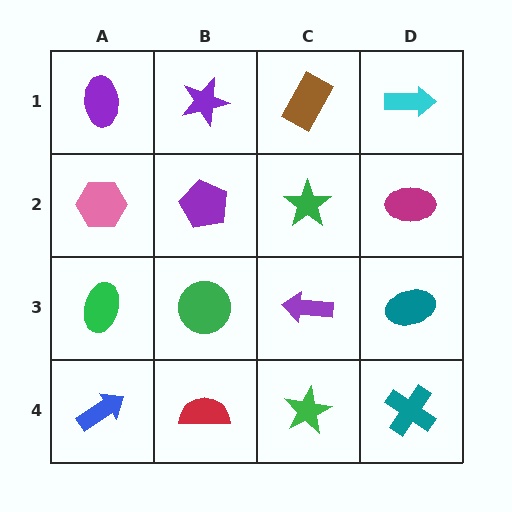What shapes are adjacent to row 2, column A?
A purple ellipse (row 1, column A), a green ellipse (row 3, column A), a purple pentagon (row 2, column B).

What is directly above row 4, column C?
A purple arrow.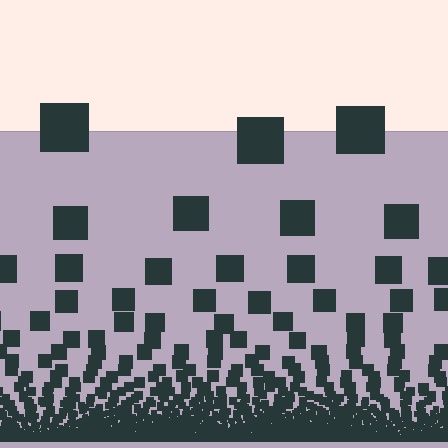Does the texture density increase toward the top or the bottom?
Density increases toward the bottom.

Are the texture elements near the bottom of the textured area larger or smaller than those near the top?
Smaller. The gradient is inverted — elements near the bottom are smaller and denser.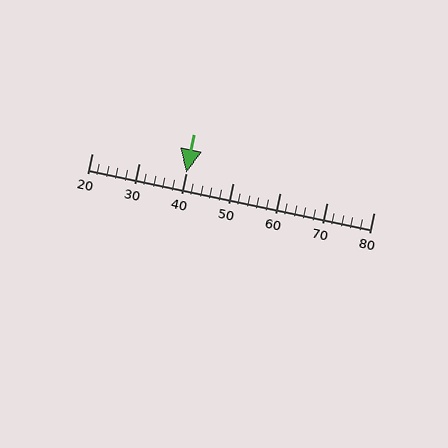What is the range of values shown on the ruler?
The ruler shows values from 20 to 80.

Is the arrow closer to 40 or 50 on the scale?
The arrow is closer to 40.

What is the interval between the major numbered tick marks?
The major tick marks are spaced 10 units apart.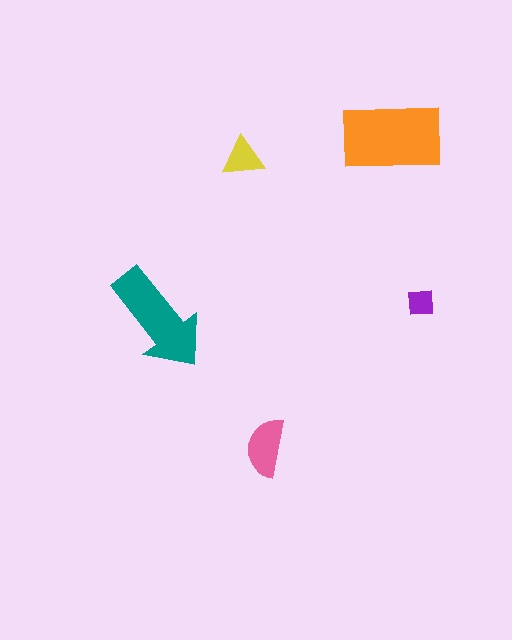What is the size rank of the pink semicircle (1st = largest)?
3rd.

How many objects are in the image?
There are 5 objects in the image.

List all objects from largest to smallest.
The orange rectangle, the teal arrow, the pink semicircle, the yellow triangle, the purple square.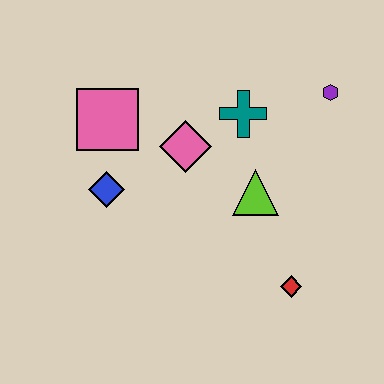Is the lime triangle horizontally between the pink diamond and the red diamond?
Yes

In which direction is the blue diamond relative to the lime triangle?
The blue diamond is to the left of the lime triangle.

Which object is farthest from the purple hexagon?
The blue diamond is farthest from the purple hexagon.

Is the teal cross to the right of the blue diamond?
Yes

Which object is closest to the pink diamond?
The teal cross is closest to the pink diamond.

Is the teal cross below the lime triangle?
No